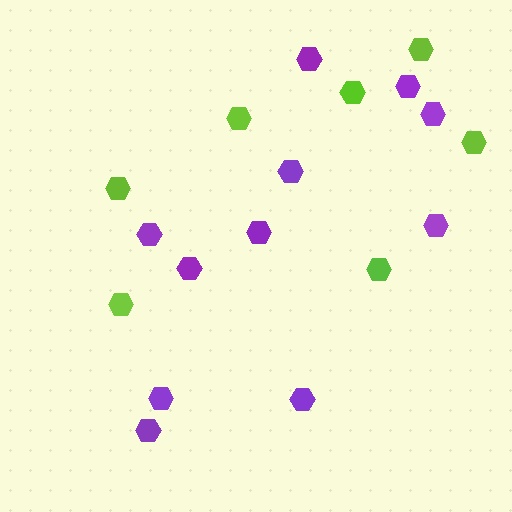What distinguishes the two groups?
There are 2 groups: one group of lime hexagons (7) and one group of purple hexagons (11).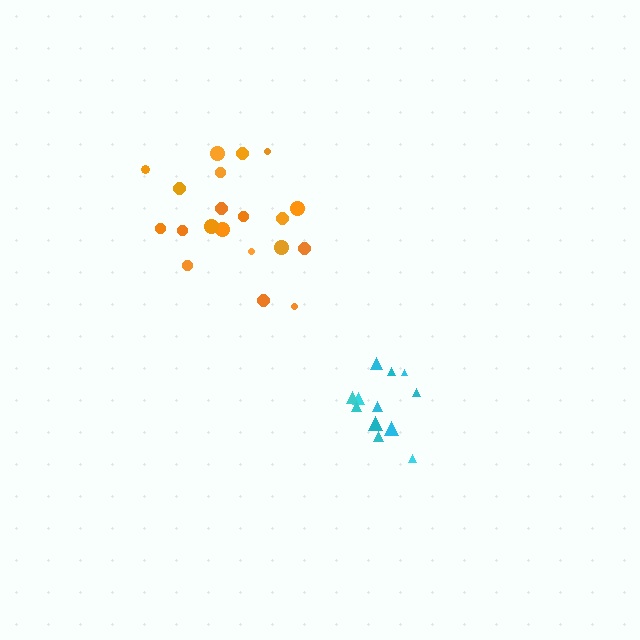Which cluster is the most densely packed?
Cyan.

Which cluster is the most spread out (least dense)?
Orange.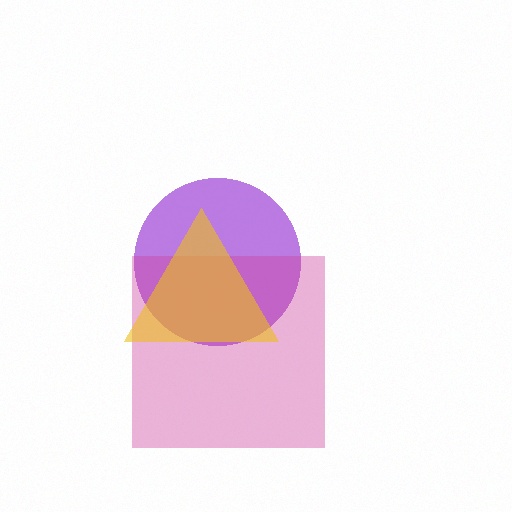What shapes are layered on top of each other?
The layered shapes are: a purple circle, a magenta square, a yellow triangle.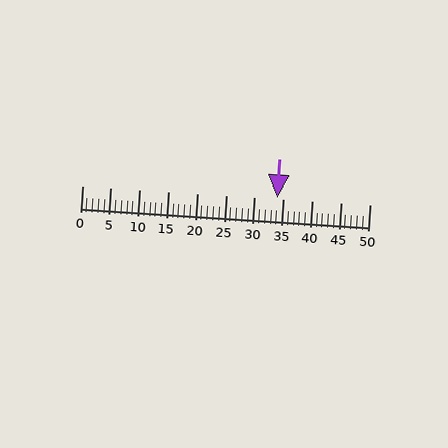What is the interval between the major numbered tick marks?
The major tick marks are spaced 5 units apart.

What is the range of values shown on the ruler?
The ruler shows values from 0 to 50.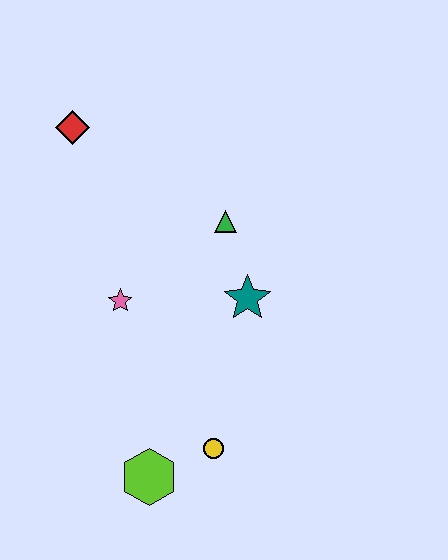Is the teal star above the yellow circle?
Yes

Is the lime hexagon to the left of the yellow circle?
Yes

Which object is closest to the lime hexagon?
The yellow circle is closest to the lime hexagon.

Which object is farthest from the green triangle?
The lime hexagon is farthest from the green triangle.